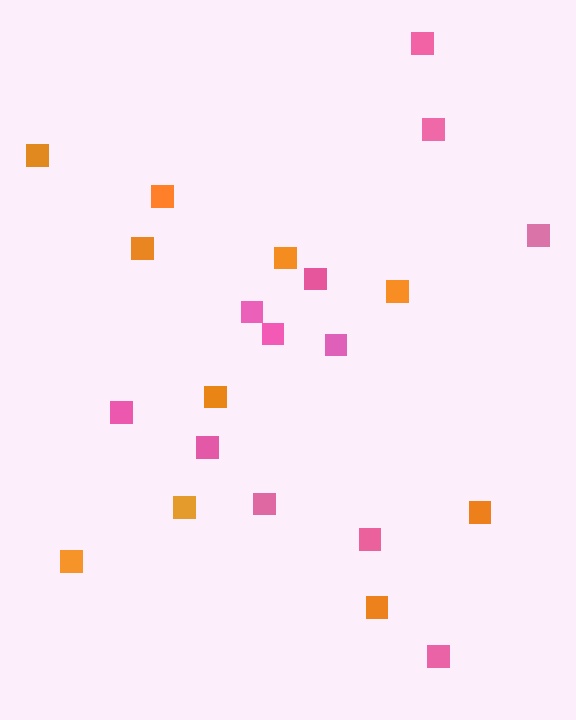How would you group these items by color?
There are 2 groups: one group of pink squares (12) and one group of orange squares (10).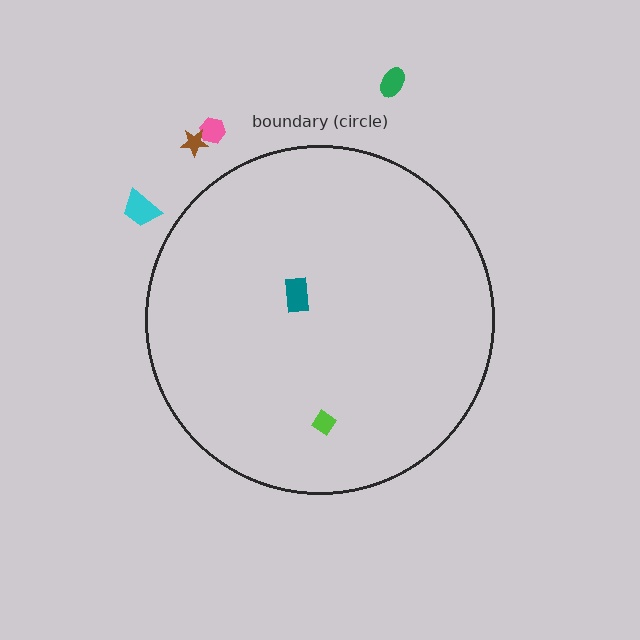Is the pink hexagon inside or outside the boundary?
Outside.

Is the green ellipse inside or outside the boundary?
Outside.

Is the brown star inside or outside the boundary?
Outside.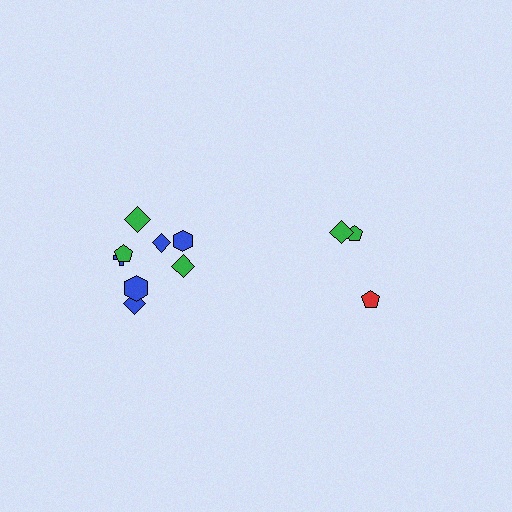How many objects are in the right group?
There are 3 objects.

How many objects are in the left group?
There are 8 objects.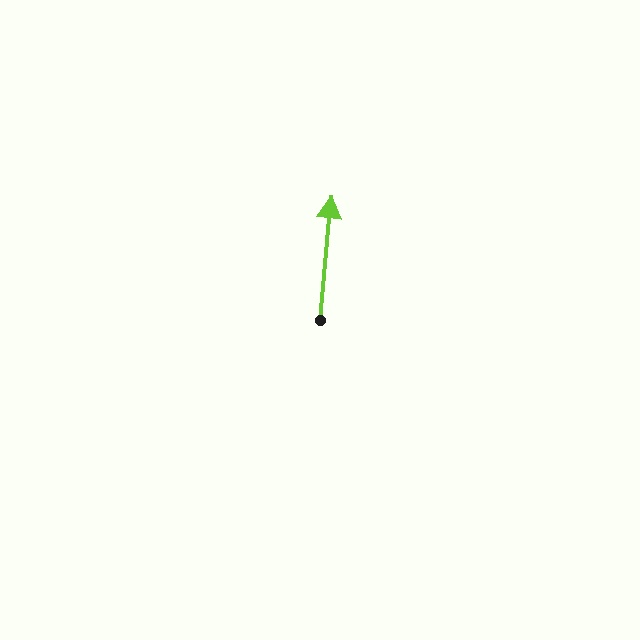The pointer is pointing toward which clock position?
Roughly 12 o'clock.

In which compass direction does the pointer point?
North.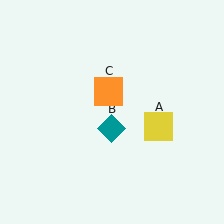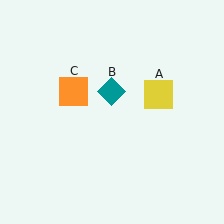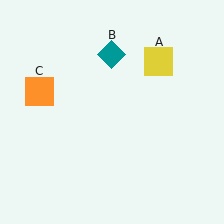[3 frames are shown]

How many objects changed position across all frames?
3 objects changed position: yellow square (object A), teal diamond (object B), orange square (object C).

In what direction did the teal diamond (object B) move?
The teal diamond (object B) moved up.